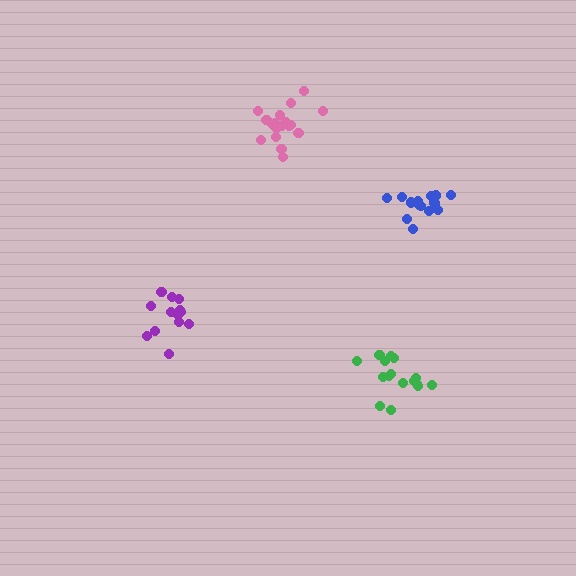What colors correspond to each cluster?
The clusters are colored: green, purple, pink, blue.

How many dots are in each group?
Group 1: 16 dots, Group 2: 13 dots, Group 3: 18 dots, Group 4: 15 dots (62 total).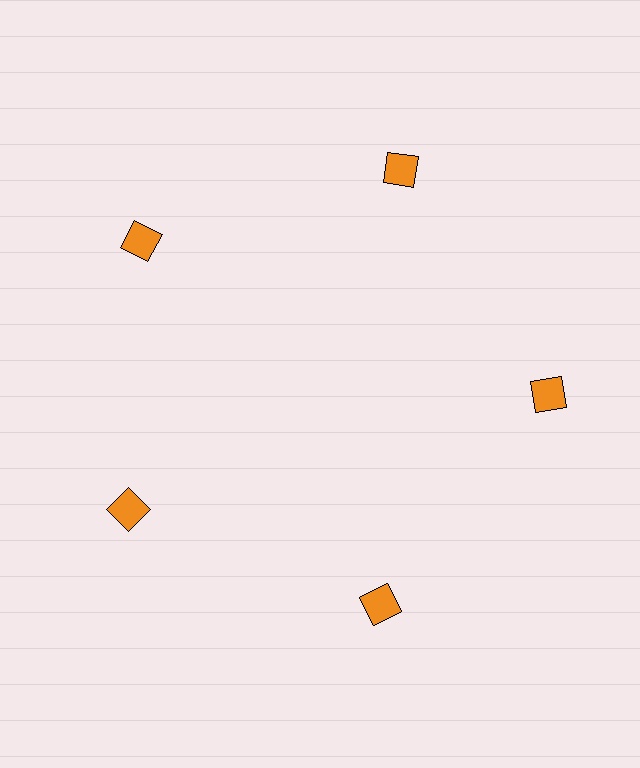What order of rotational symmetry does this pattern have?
This pattern has 5-fold rotational symmetry.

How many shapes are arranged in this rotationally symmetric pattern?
There are 5 shapes, arranged in 5 groups of 1.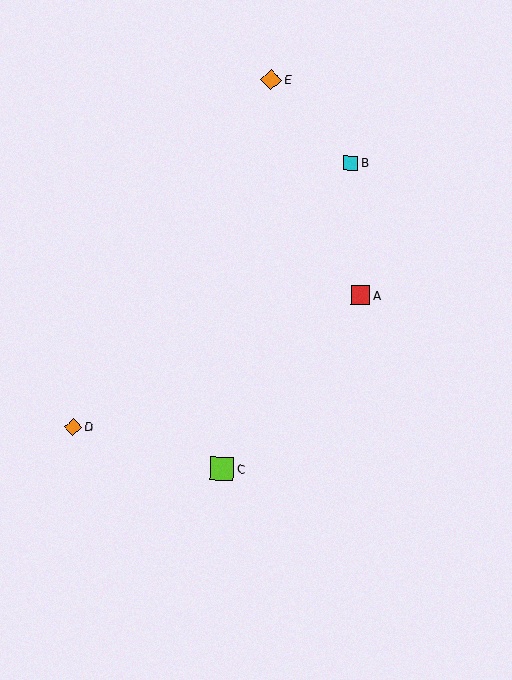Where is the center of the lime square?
The center of the lime square is at (222, 469).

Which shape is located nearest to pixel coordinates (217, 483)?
The lime square (labeled C) at (222, 469) is nearest to that location.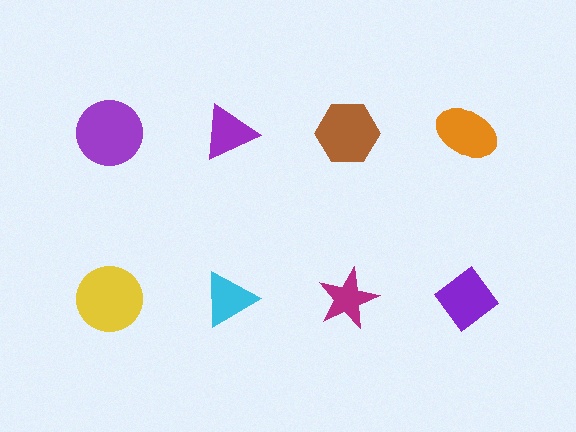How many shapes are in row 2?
4 shapes.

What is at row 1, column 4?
An orange ellipse.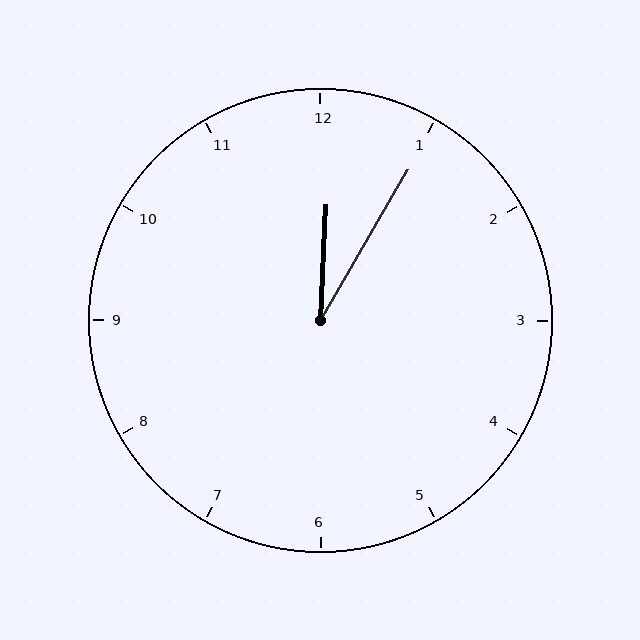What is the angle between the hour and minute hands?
Approximately 28 degrees.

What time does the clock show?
12:05.